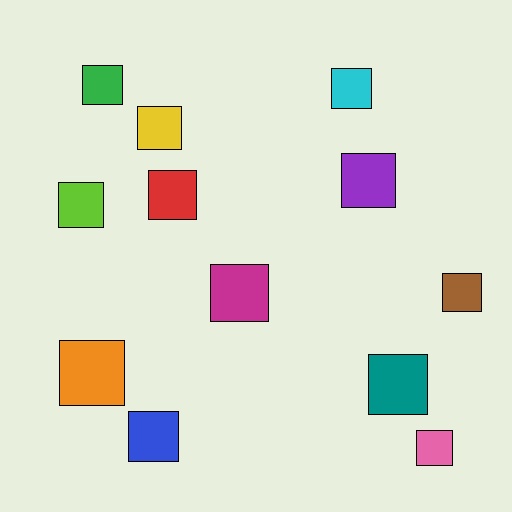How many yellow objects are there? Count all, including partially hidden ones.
There is 1 yellow object.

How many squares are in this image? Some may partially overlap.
There are 12 squares.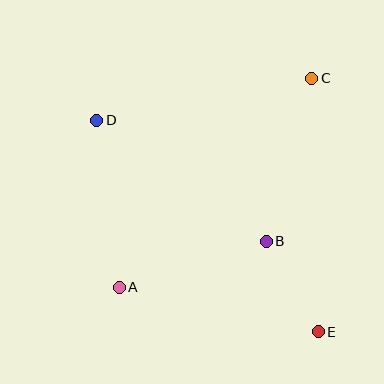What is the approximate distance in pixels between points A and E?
The distance between A and E is approximately 204 pixels.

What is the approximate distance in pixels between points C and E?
The distance between C and E is approximately 253 pixels.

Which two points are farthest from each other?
Points D and E are farthest from each other.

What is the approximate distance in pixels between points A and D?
The distance between A and D is approximately 168 pixels.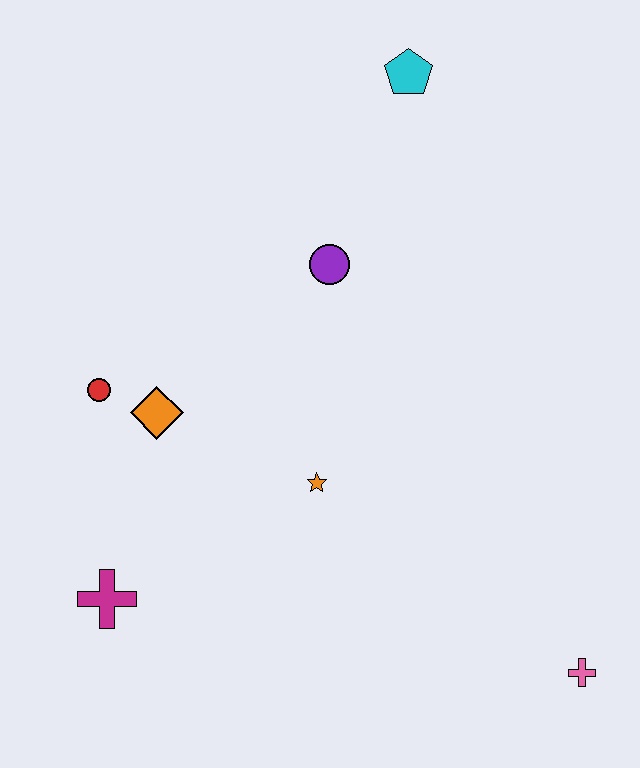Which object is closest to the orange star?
The orange diamond is closest to the orange star.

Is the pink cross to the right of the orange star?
Yes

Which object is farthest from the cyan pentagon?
The pink cross is farthest from the cyan pentagon.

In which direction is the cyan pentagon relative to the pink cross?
The cyan pentagon is above the pink cross.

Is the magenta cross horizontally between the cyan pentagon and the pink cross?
No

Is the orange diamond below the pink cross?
No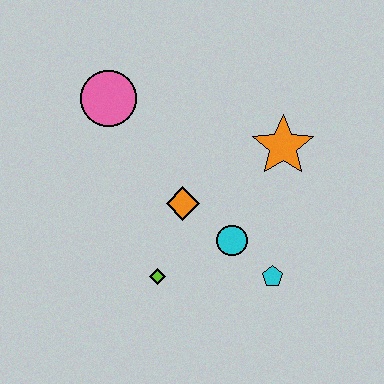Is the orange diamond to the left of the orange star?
Yes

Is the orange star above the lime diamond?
Yes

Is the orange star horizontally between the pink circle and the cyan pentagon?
No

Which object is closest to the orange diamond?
The cyan circle is closest to the orange diamond.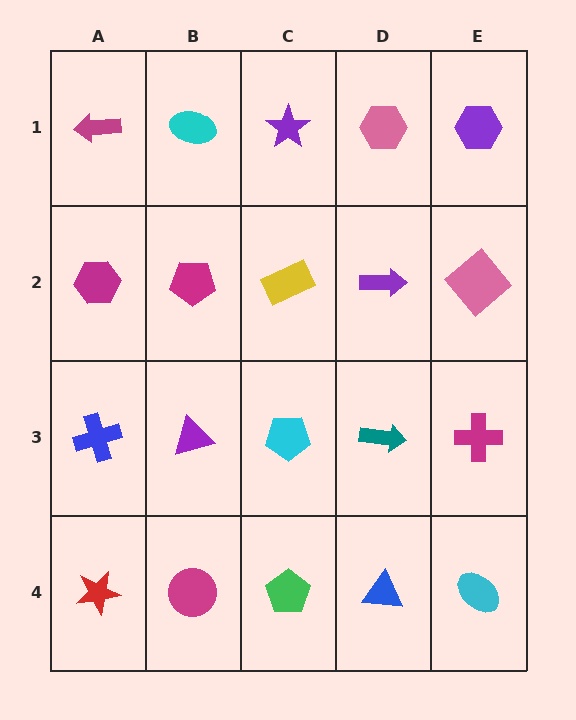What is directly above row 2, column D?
A pink hexagon.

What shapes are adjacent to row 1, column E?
A pink diamond (row 2, column E), a pink hexagon (row 1, column D).